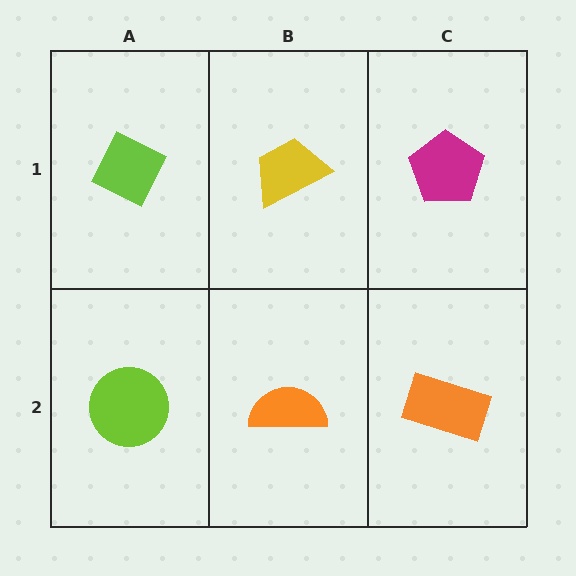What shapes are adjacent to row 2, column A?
A lime diamond (row 1, column A), an orange semicircle (row 2, column B).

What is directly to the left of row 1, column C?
A yellow trapezoid.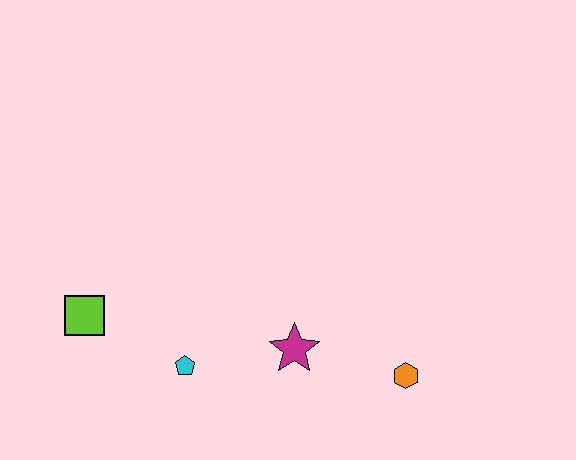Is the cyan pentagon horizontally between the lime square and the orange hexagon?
Yes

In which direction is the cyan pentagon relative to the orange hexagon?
The cyan pentagon is to the left of the orange hexagon.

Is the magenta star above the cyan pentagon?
Yes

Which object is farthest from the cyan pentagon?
The orange hexagon is farthest from the cyan pentagon.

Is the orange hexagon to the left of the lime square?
No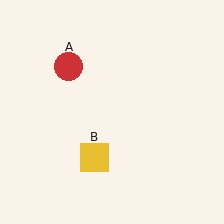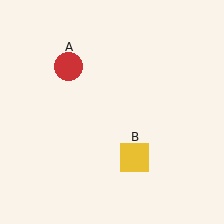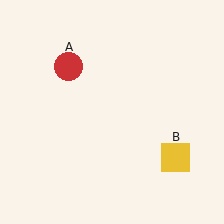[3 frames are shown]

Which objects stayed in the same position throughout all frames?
Red circle (object A) remained stationary.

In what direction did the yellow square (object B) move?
The yellow square (object B) moved right.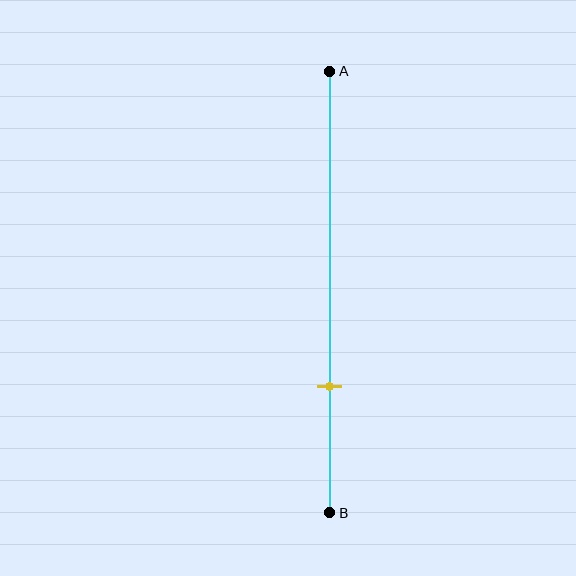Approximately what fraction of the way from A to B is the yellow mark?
The yellow mark is approximately 70% of the way from A to B.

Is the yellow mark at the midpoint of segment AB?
No, the mark is at about 70% from A, not at the 50% midpoint.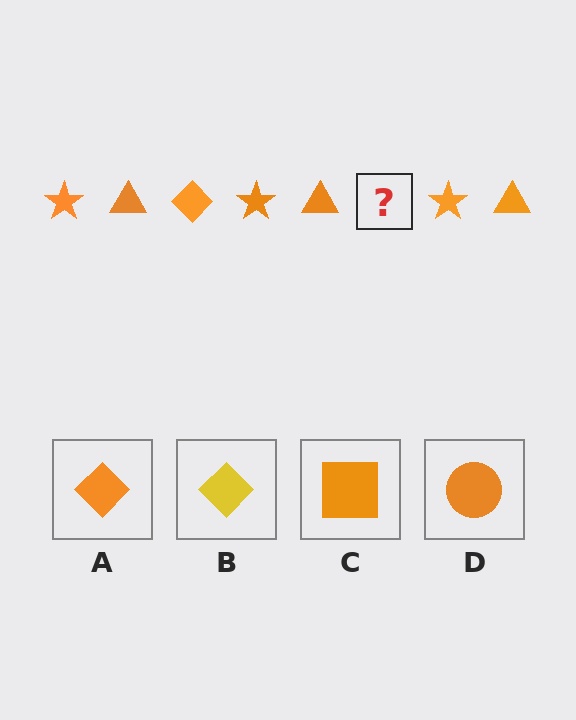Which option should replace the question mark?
Option A.